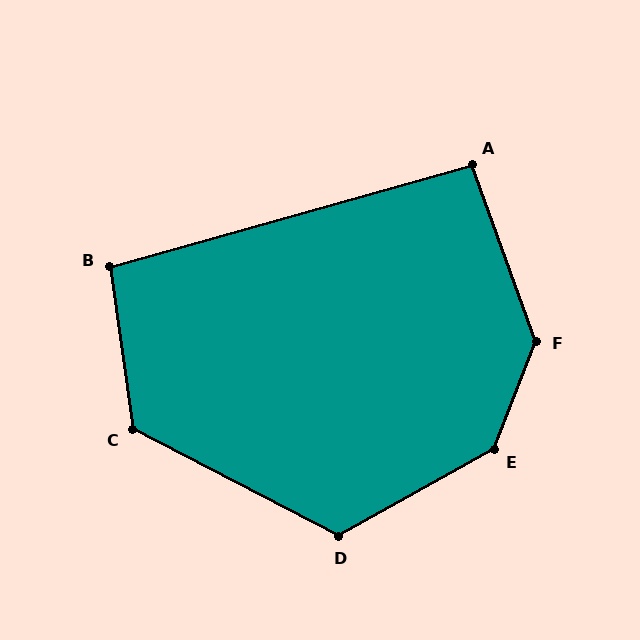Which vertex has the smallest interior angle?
A, at approximately 94 degrees.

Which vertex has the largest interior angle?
E, at approximately 140 degrees.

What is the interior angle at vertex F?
Approximately 139 degrees (obtuse).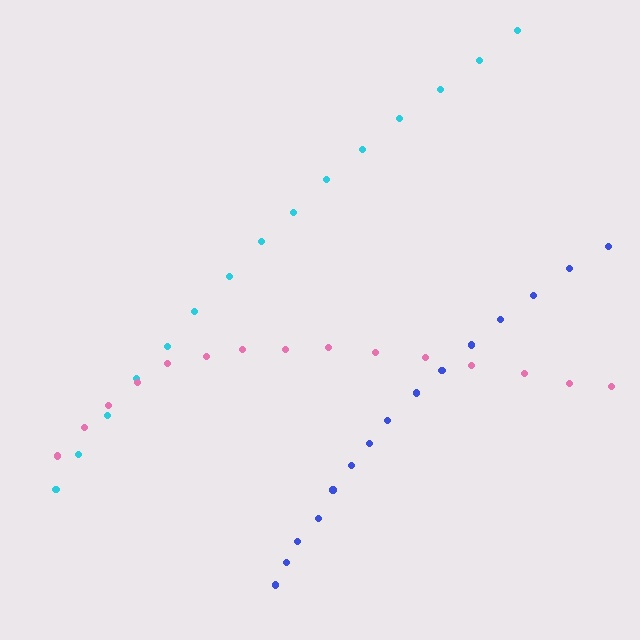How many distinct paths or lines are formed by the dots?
There are 3 distinct paths.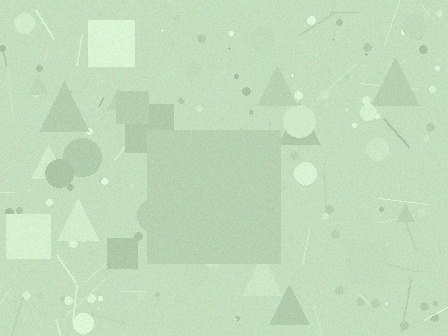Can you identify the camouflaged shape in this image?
The camouflaged shape is a square.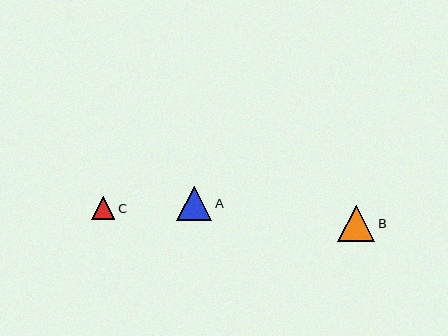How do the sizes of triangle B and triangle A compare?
Triangle B and triangle A are approximately the same size.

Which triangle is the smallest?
Triangle C is the smallest with a size of approximately 23 pixels.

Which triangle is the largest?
Triangle B is the largest with a size of approximately 37 pixels.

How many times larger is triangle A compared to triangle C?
Triangle A is approximately 1.5 times the size of triangle C.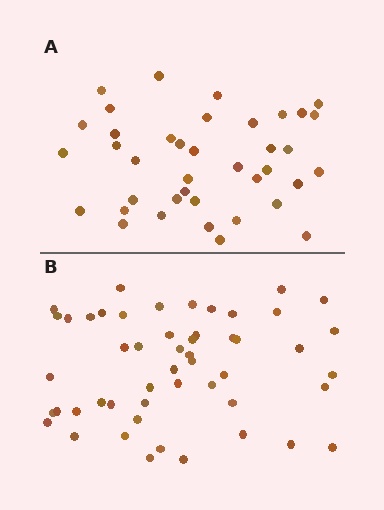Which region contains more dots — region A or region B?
Region B (the bottom region) has more dots.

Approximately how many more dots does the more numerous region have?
Region B has roughly 12 or so more dots than region A.